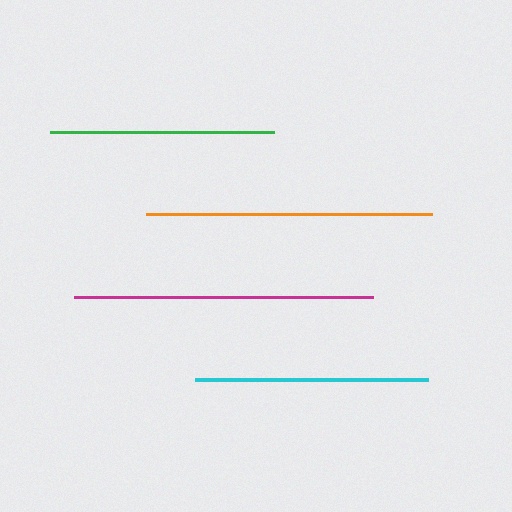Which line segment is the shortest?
The green line is the shortest at approximately 224 pixels.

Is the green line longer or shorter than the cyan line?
The cyan line is longer than the green line.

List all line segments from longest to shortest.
From longest to shortest: magenta, orange, cyan, green.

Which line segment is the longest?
The magenta line is the longest at approximately 300 pixels.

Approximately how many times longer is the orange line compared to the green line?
The orange line is approximately 1.3 times the length of the green line.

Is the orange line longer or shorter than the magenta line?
The magenta line is longer than the orange line.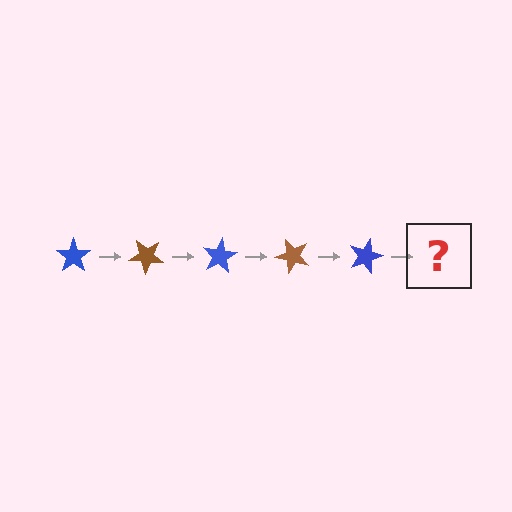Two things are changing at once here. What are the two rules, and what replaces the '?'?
The two rules are that it rotates 40 degrees each step and the color cycles through blue and brown. The '?' should be a brown star, rotated 200 degrees from the start.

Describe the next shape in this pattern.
It should be a brown star, rotated 200 degrees from the start.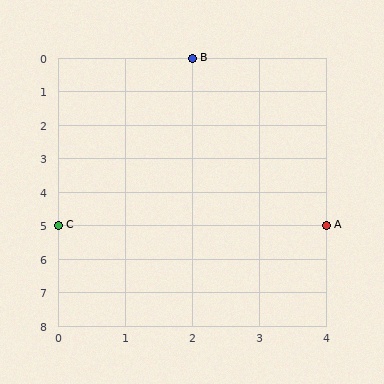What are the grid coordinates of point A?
Point A is at grid coordinates (4, 5).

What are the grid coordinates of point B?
Point B is at grid coordinates (2, 0).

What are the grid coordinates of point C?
Point C is at grid coordinates (0, 5).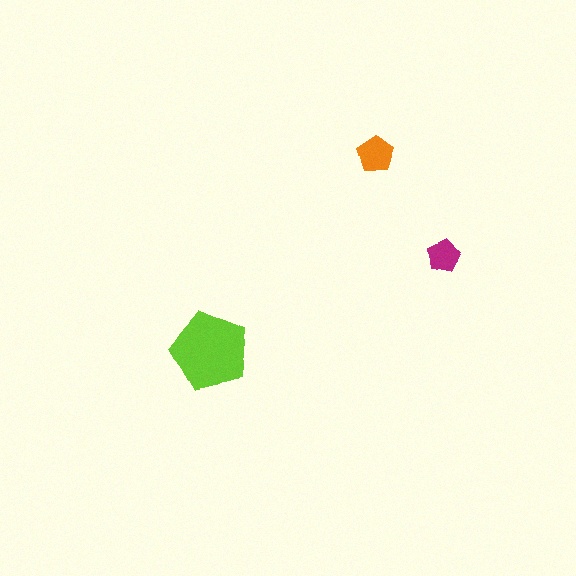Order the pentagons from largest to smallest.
the lime one, the orange one, the magenta one.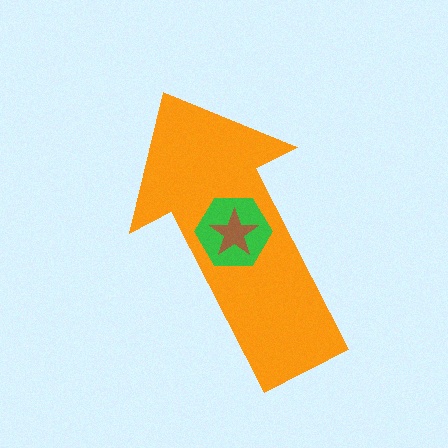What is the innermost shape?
The brown star.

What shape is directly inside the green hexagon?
The brown star.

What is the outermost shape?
The orange arrow.